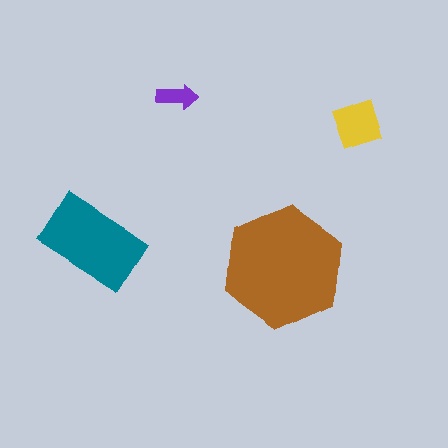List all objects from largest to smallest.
The brown hexagon, the teal rectangle, the yellow square, the purple arrow.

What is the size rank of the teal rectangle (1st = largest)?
2nd.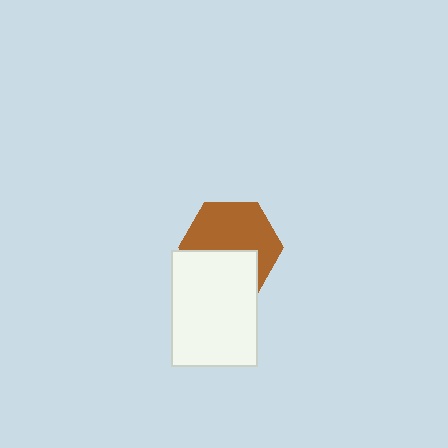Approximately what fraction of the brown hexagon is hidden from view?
Roughly 40% of the brown hexagon is hidden behind the white rectangle.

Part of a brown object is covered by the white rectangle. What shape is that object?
It is a hexagon.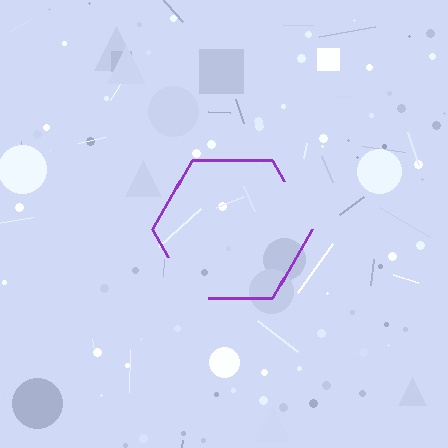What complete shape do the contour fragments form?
The contour fragments form a hexagon.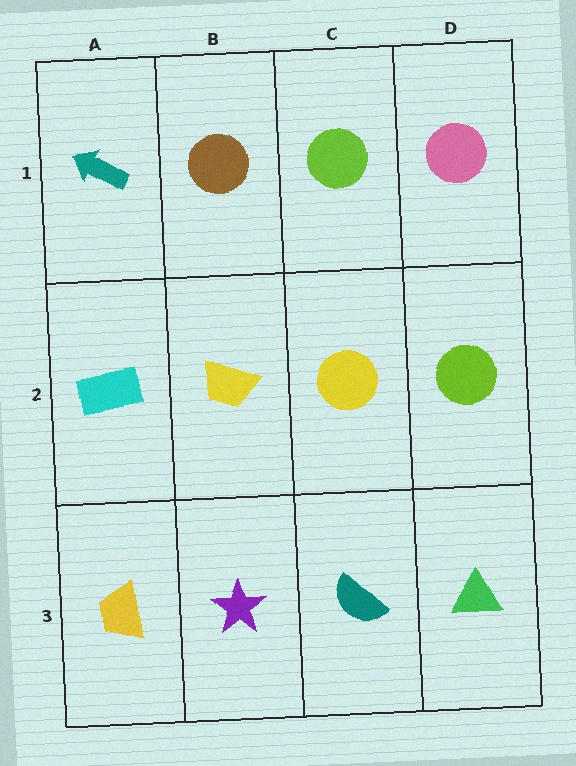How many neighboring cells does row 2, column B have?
4.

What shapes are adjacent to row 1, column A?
A cyan rectangle (row 2, column A), a brown circle (row 1, column B).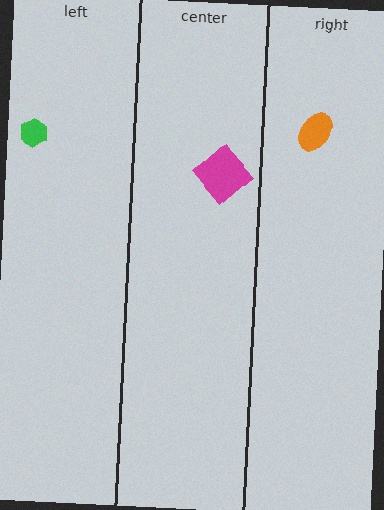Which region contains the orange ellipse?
The right region.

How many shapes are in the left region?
1.